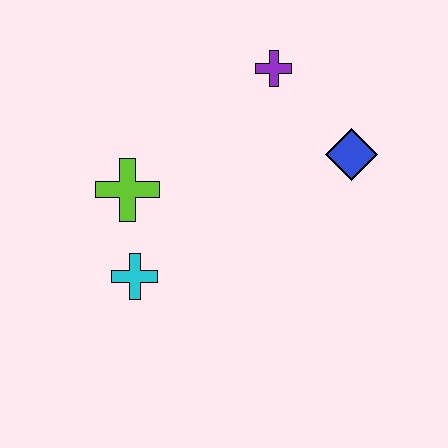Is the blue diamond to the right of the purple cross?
Yes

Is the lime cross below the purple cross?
Yes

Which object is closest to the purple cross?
The blue diamond is closest to the purple cross.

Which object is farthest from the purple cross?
The cyan cross is farthest from the purple cross.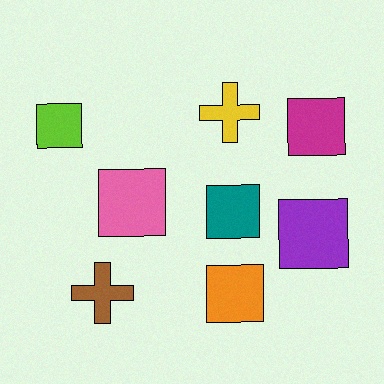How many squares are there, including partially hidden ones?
There are 6 squares.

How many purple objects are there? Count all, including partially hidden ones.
There is 1 purple object.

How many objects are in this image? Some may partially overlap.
There are 8 objects.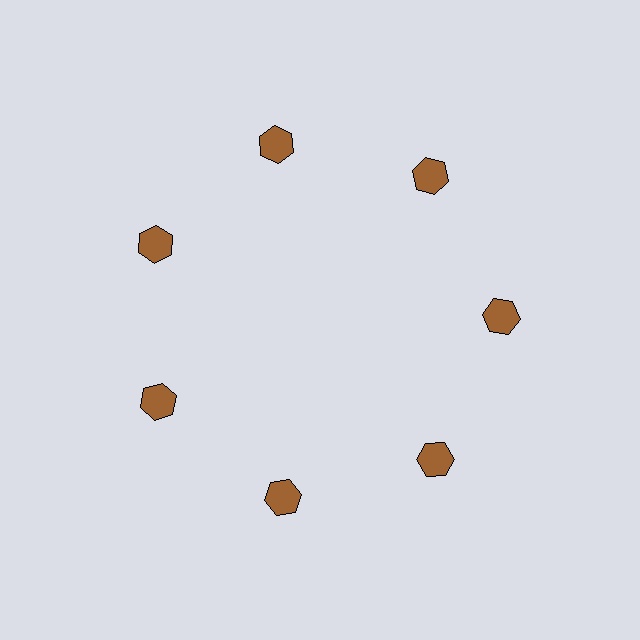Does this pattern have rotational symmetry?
Yes, this pattern has 7-fold rotational symmetry. It looks the same after rotating 51 degrees around the center.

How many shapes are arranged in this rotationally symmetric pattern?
There are 7 shapes, arranged in 7 groups of 1.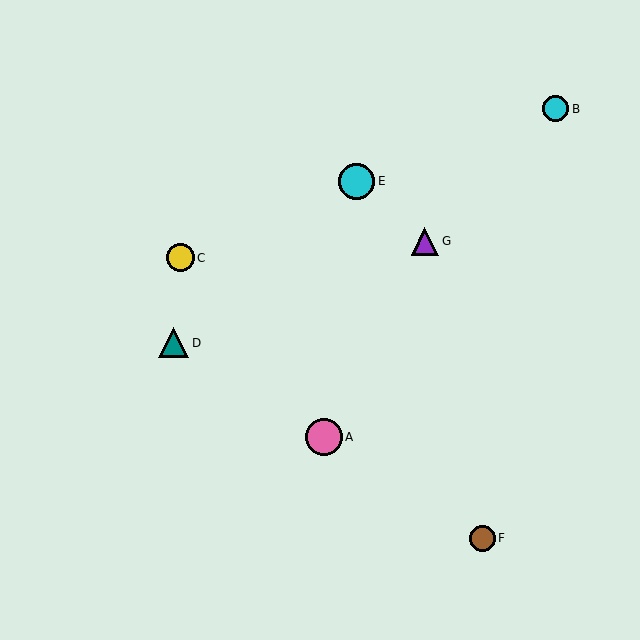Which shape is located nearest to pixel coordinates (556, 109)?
The cyan circle (labeled B) at (556, 109) is nearest to that location.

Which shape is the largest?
The pink circle (labeled A) is the largest.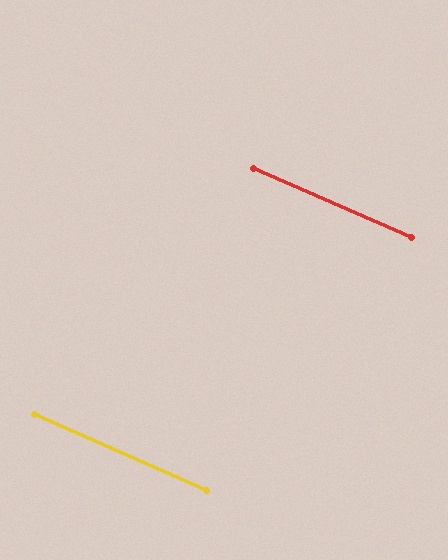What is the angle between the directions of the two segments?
Approximately 0 degrees.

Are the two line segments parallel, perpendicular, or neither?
Parallel — their directions differ by only 0.2°.